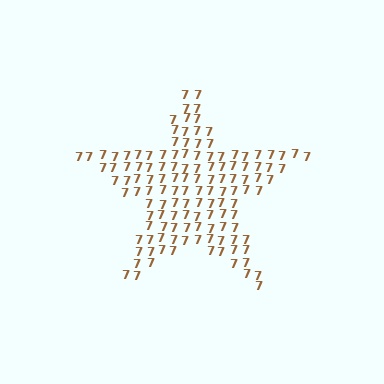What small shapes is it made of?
It is made of small digit 7's.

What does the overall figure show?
The overall figure shows a star.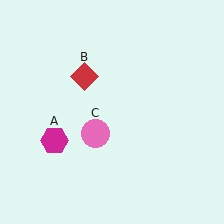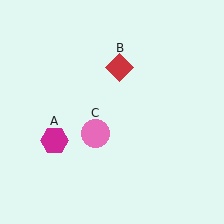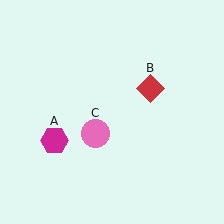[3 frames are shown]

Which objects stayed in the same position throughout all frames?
Magenta hexagon (object A) and pink circle (object C) remained stationary.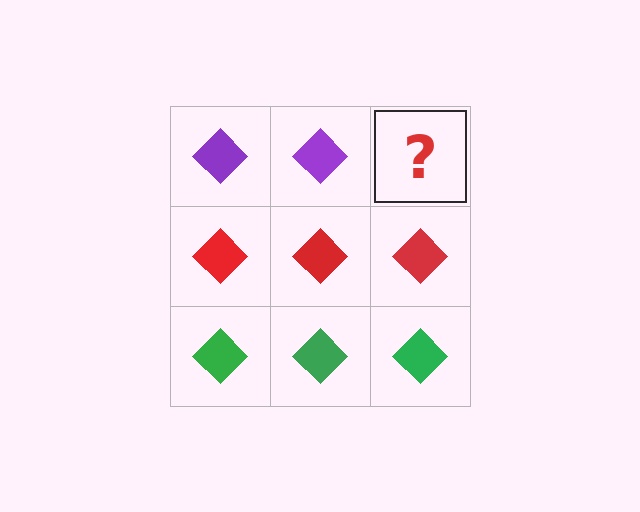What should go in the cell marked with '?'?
The missing cell should contain a purple diamond.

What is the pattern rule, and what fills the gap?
The rule is that each row has a consistent color. The gap should be filled with a purple diamond.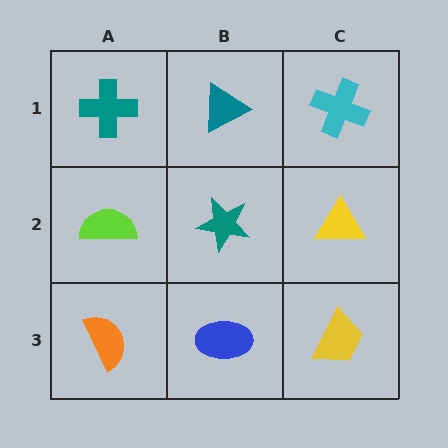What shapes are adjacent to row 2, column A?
A teal cross (row 1, column A), an orange semicircle (row 3, column A), a teal star (row 2, column B).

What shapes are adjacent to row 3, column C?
A yellow triangle (row 2, column C), a blue ellipse (row 3, column B).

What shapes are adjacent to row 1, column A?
A lime semicircle (row 2, column A), a teal triangle (row 1, column B).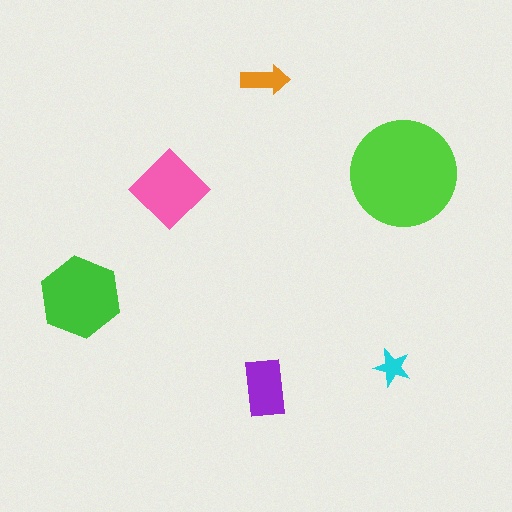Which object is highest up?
The orange arrow is topmost.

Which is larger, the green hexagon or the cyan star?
The green hexagon.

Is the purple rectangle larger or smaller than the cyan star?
Larger.